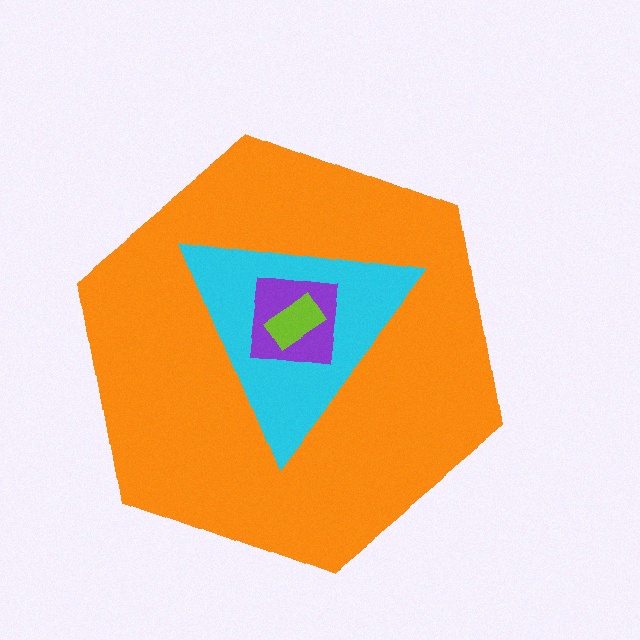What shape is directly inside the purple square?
The lime rectangle.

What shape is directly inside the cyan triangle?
The purple square.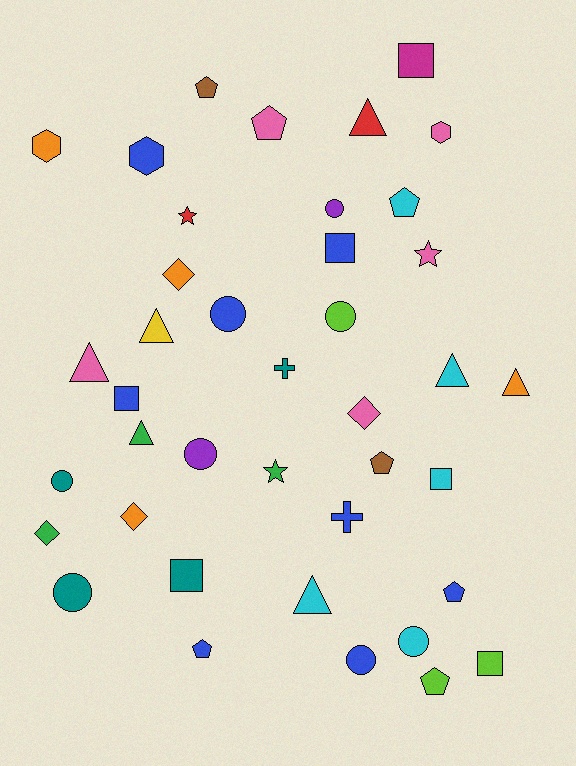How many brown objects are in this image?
There are 2 brown objects.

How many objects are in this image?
There are 40 objects.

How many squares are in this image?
There are 6 squares.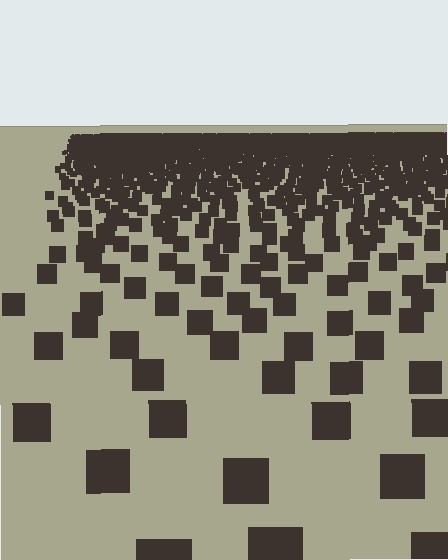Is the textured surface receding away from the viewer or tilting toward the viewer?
The surface is receding away from the viewer. Texture elements get smaller and denser toward the top.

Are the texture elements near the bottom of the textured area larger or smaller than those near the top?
Larger. Near the bottom, elements are closer to the viewer and appear at a bigger on-screen size.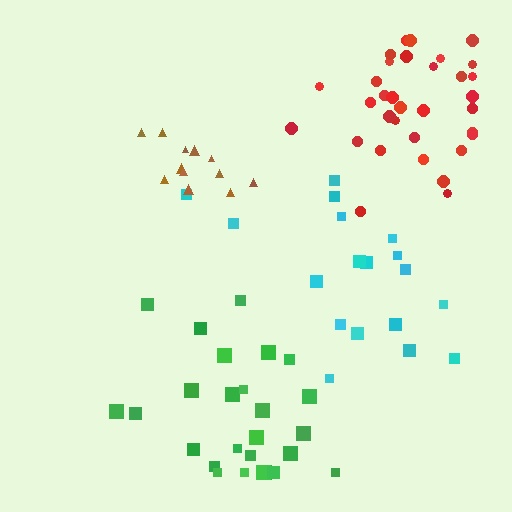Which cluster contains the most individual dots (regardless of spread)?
Red (33).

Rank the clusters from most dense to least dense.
red, brown, green, cyan.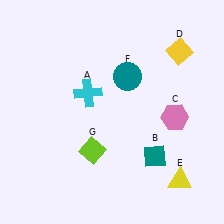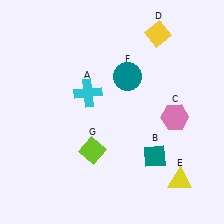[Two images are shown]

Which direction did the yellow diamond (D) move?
The yellow diamond (D) moved left.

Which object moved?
The yellow diamond (D) moved left.